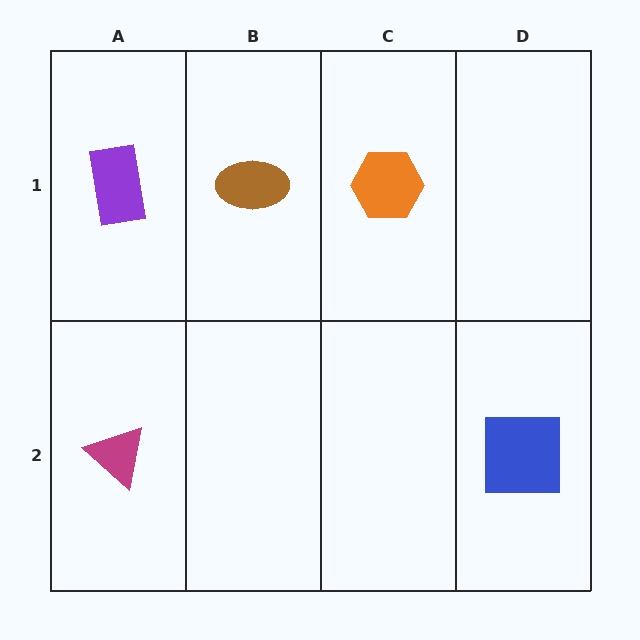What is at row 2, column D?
A blue square.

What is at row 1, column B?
A brown ellipse.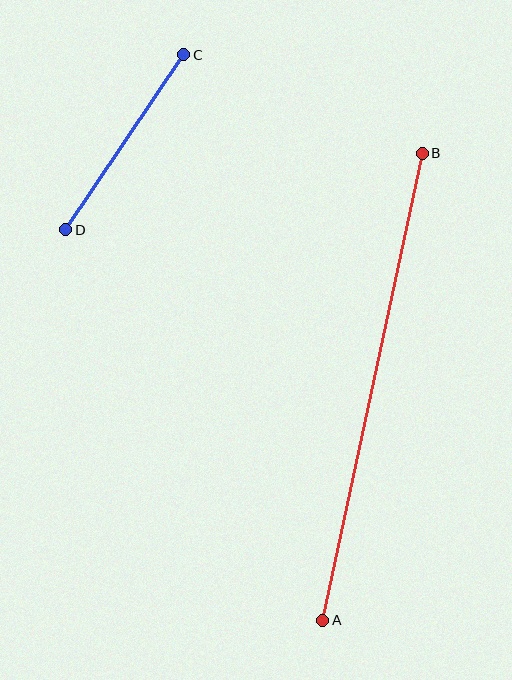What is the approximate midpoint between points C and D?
The midpoint is at approximately (125, 142) pixels.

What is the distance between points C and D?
The distance is approximately 211 pixels.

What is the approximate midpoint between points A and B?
The midpoint is at approximately (372, 387) pixels.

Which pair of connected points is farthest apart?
Points A and B are farthest apart.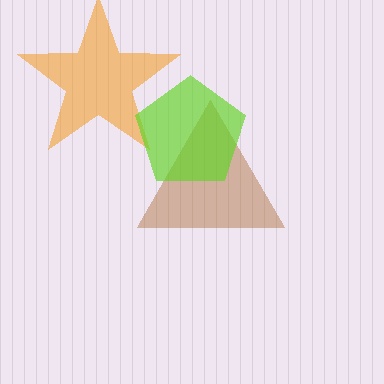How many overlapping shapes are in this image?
There are 3 overlapping shapes in the image.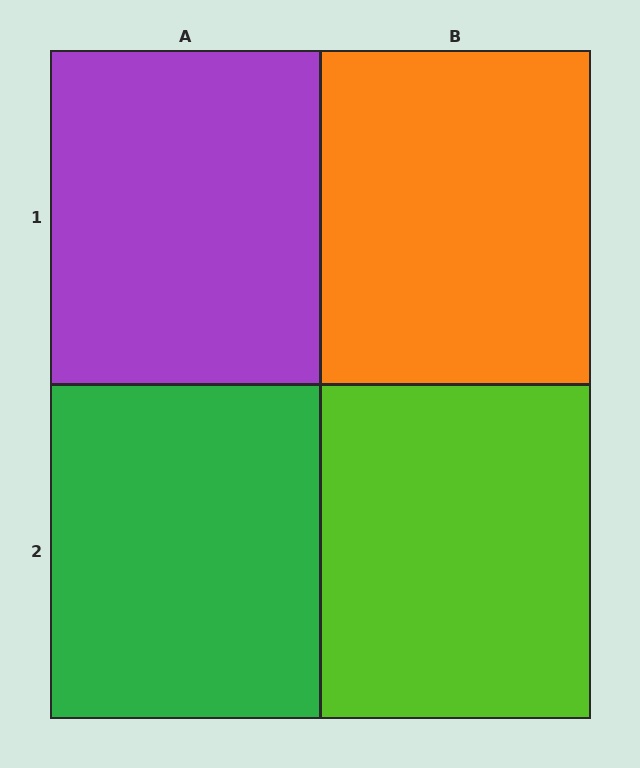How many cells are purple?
1 cell is purple.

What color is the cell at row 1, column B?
Orange.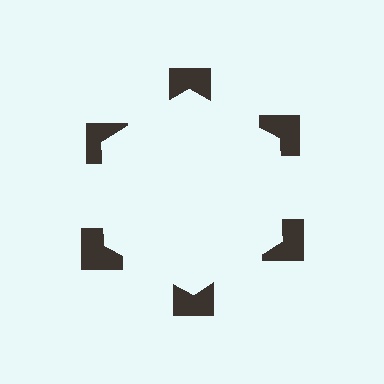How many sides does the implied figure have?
6 sides.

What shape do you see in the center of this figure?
An illusory hexagon — its edges are inferred from the aligned wedge cuts in the notched squares, not physically drawn.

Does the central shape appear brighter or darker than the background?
It typically appears slightly brighter than the background, even though no actual brightness change is drawn.